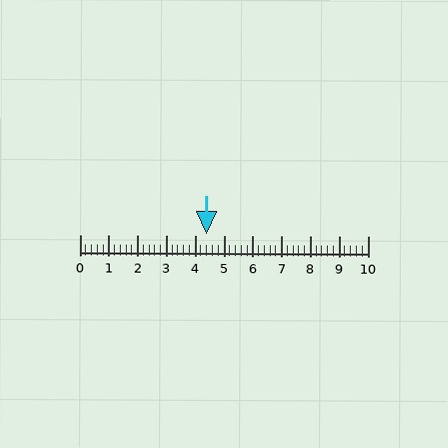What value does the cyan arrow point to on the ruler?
The cyan arrow points to approximately 4.4.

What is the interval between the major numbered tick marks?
The major tick marks are spaced 1 units apart.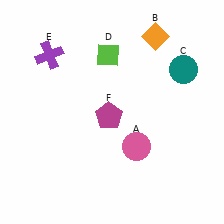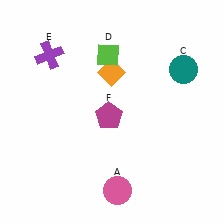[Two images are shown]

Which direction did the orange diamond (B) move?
The orange diamond (B) moved left.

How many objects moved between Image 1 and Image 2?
2 objects moved between the two images.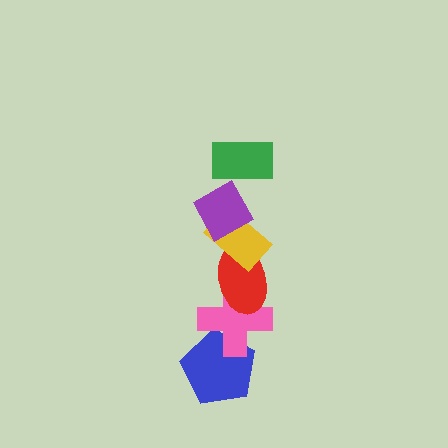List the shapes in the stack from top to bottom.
From top to bottom: the green rectangle, the purple diamond, the yellow rectangle, the red ellipse, the pink cross, the blue pentagon.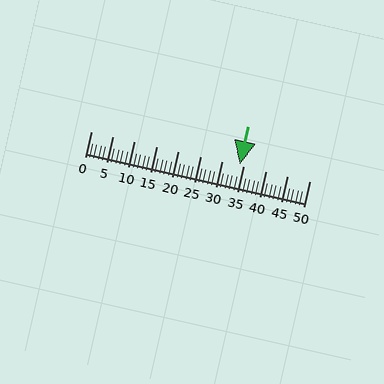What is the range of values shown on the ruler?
The ruler shows values from 0 to 50.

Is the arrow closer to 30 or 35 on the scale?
The arrow is closer to 35.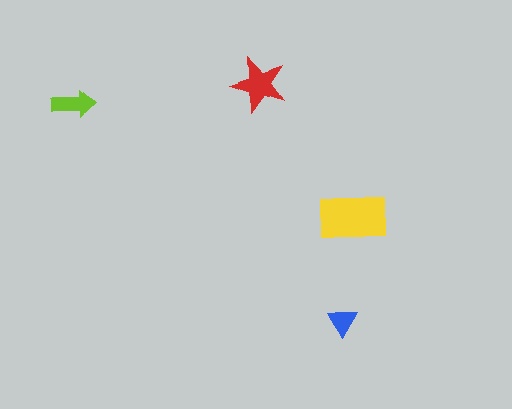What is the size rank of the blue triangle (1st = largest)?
4th.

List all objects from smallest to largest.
The blue triangle, the lime arrow, the red star, the yellow rectangle.